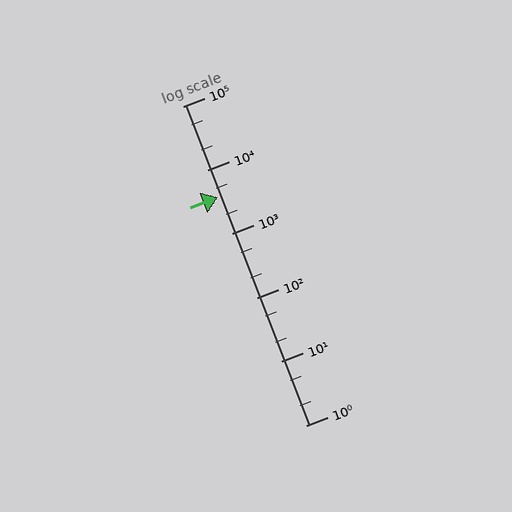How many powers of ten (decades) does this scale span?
The scale spans 5 decades, from 1 to 100000.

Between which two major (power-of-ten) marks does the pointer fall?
The pointer is between 1000 and 10000.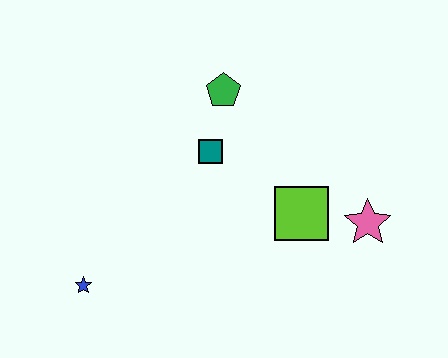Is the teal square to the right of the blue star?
Yes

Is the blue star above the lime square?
No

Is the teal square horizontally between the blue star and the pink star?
Yes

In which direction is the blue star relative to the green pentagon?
The blue star is below the green pentagon.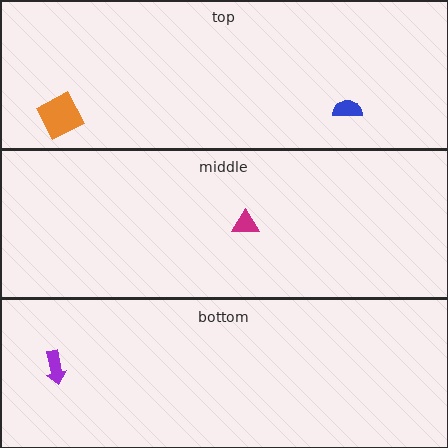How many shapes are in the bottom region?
1.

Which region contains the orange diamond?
The top region.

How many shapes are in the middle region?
1.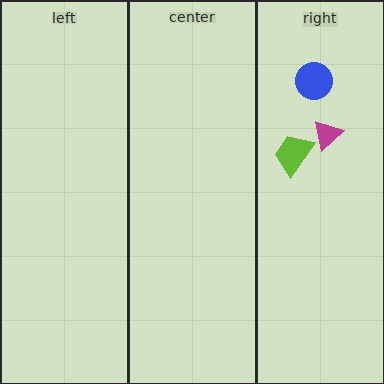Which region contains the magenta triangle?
The right region.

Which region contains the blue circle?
The right region.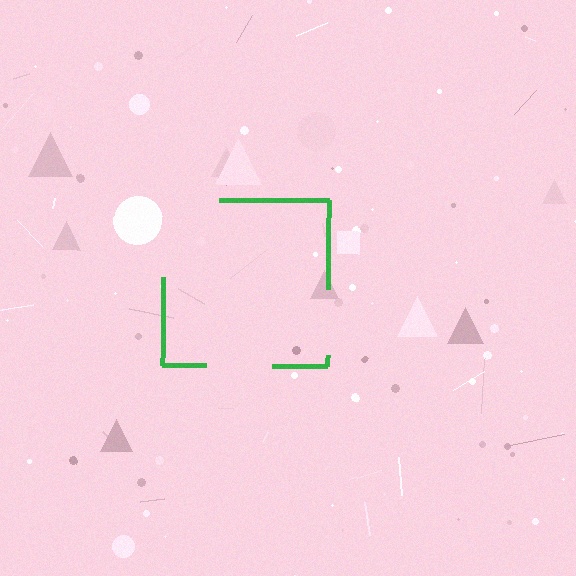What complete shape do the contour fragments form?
The contour fragments form a square.